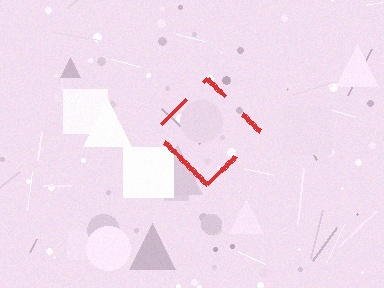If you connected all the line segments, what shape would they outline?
They would outline a diamond.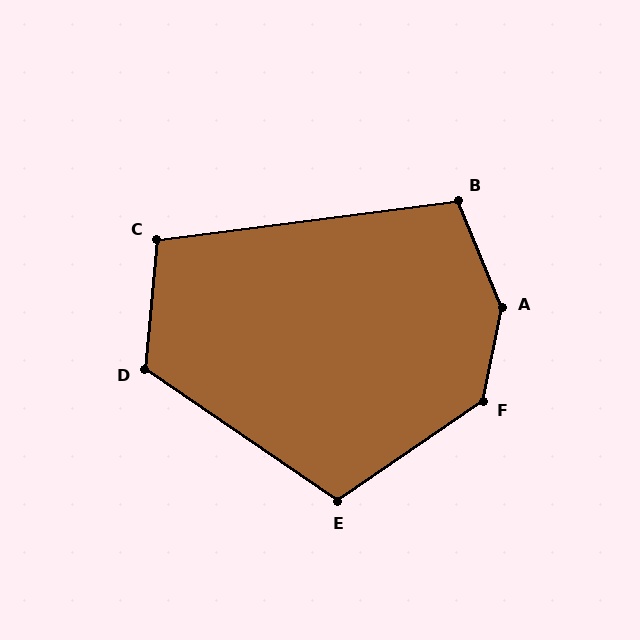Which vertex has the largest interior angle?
A, at approximately 146 degrees.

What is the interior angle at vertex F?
Approximately 136 degrees (obtuse).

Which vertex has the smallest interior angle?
C, at approximately 102 degrees.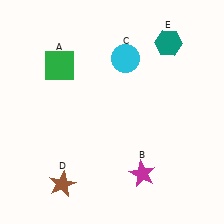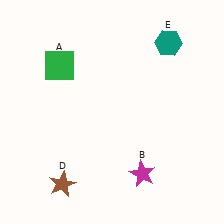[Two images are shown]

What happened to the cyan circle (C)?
The cyan circle (C) was removed in Image 2. It was in the top-right area of Image 1.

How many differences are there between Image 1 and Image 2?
There is 1 difference between the two images.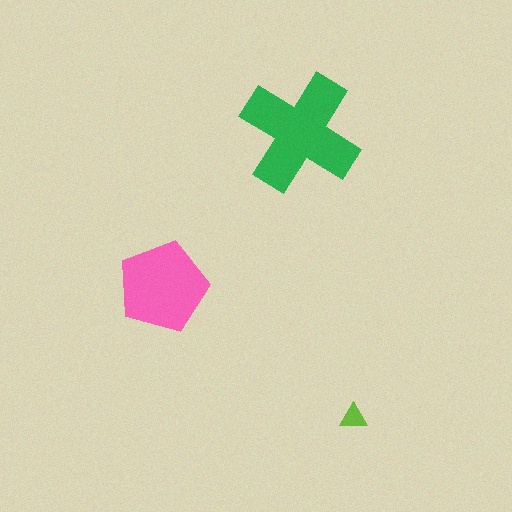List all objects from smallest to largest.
The lime triangle, the pink pentagon, the green cross.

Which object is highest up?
The green cross is topmost.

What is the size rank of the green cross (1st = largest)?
1st.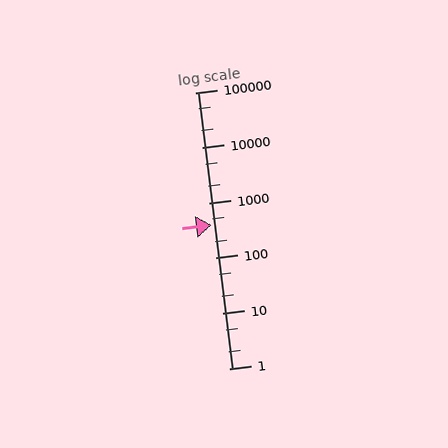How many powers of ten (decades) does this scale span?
The scale spans 5 decades, from 1 to 100000.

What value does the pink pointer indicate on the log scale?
The pointer indicates approximately 390.